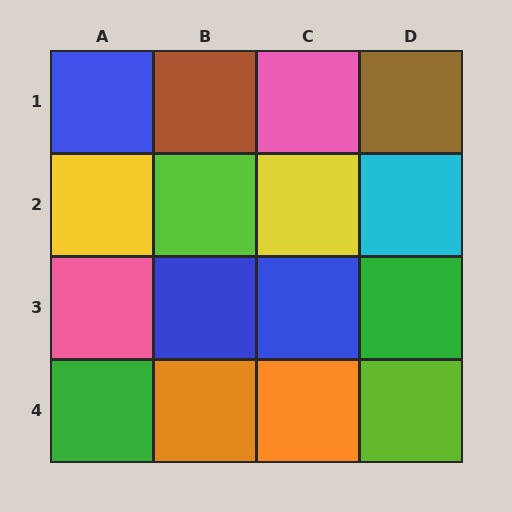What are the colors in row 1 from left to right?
Blue, brown, pink, brown.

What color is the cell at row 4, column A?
Green.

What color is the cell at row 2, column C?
Yellow.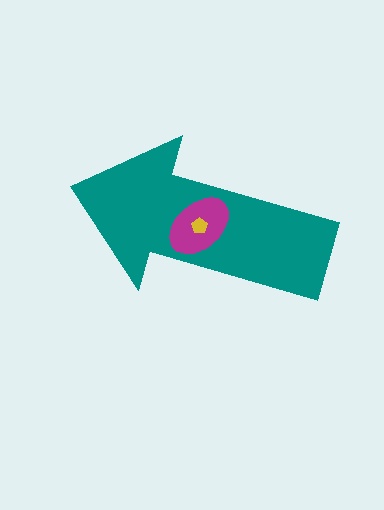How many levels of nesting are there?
3.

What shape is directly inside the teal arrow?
The magenta ellipse.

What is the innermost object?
The yellow pentagon.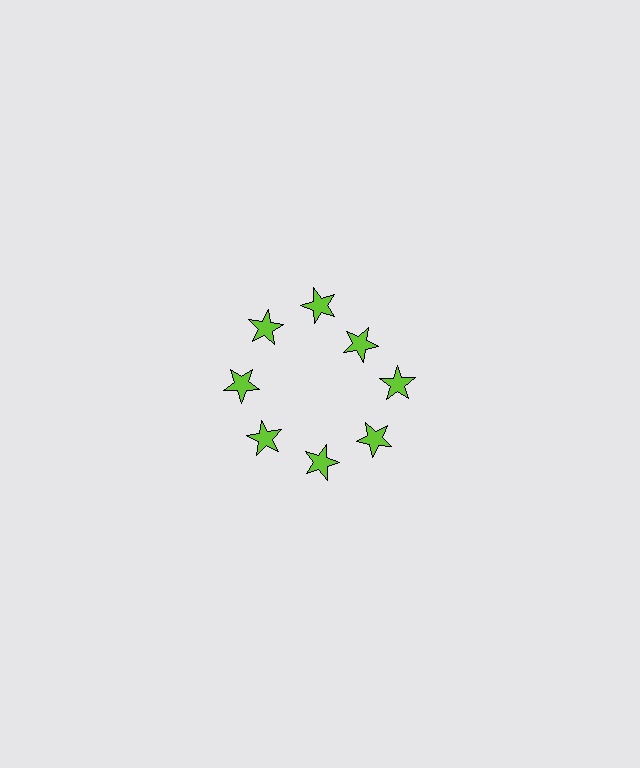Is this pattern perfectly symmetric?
No. The 8 lime stars are arranged in a ring, but one element near the 2 o'clock position is pulled inward toward the center, breaking the 8-fold rotational symmetry.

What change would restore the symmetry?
The symmetry would be restored by moving it outward, back onto the ring so that all 8 stars sit at equal angles and equal distance from the center.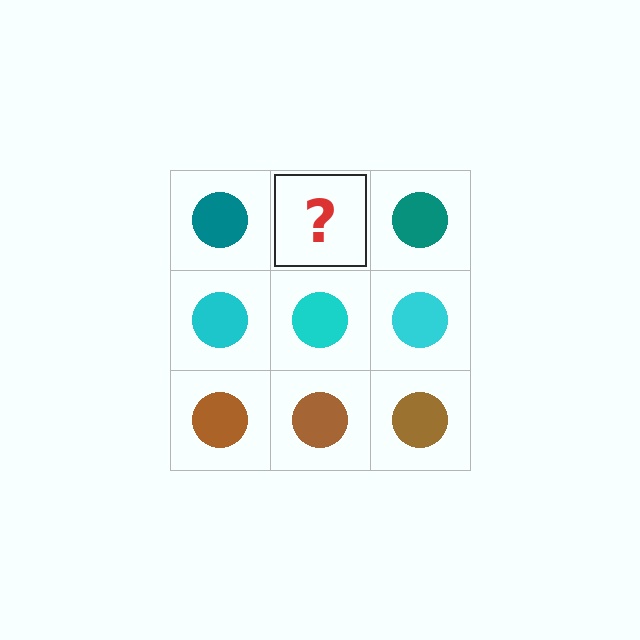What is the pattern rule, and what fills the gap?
The rule is that each row has a consistent color. The gap should be filled with a teal circle.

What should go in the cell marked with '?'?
The missing cell should contain a teal circle.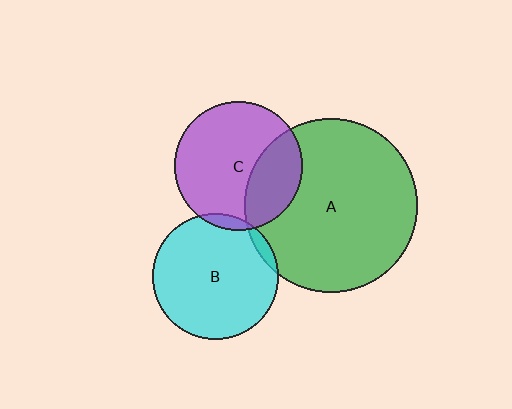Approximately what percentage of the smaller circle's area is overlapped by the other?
Approximately 5%.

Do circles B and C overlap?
Yes.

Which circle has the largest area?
Circle A (green).